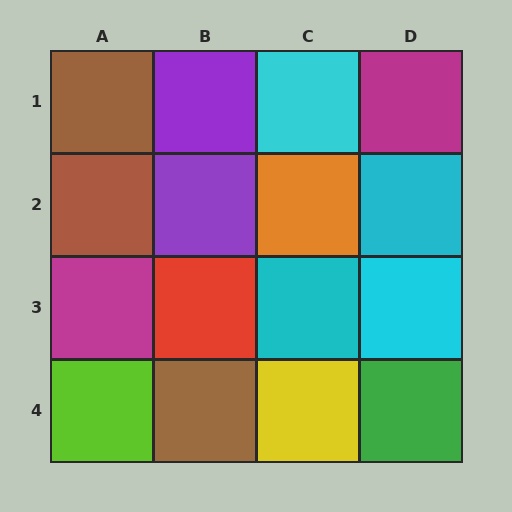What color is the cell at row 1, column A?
Brown.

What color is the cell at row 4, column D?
Green.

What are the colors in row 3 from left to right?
Magenta, red, cyan, cyan.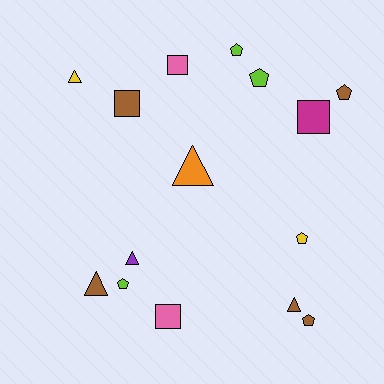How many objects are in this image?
There are 15 objects.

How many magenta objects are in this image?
There is 1 magenta object.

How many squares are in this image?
There are 4 squares.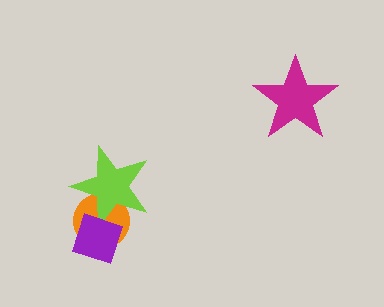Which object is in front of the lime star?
The purple diamond is in front of the lime star.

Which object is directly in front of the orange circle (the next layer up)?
The lime star is directly in front of the orange circle.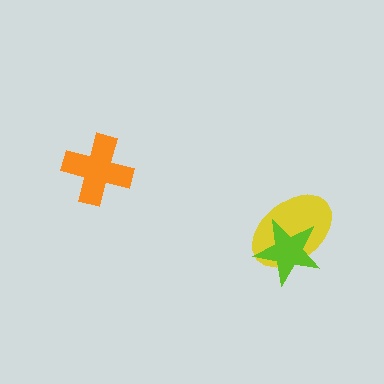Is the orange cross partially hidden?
No, no other shape covers it.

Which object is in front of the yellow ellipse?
The lime star is in front of the yellow ellipse.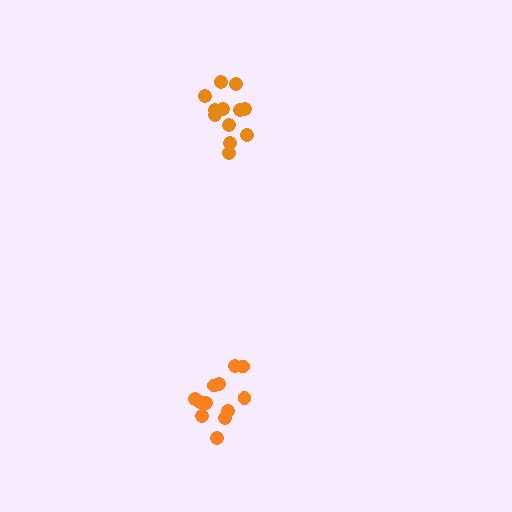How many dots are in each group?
Group 1: 12 dots, Group 2: 12 dots (24 total).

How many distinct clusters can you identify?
There are 2 distinct clusters.